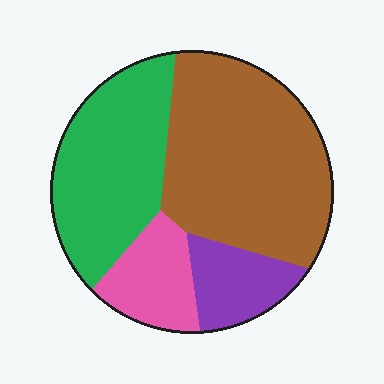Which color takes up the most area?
Brown, at roughly 45%.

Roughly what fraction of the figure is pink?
Pink takes up about one eighth (1/8) of the figure.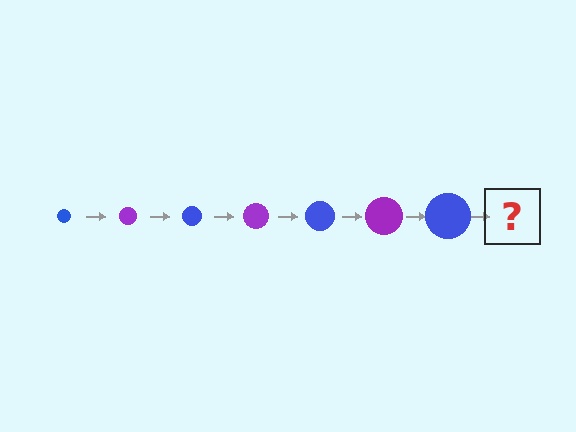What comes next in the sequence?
The next element should be a purple circle, larger than the previous one.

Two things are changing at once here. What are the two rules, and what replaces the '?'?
The two rules are that the circle grows larger each step and the color cycles through blue and purple. The '?' should be a purple circle, larger than the previous one.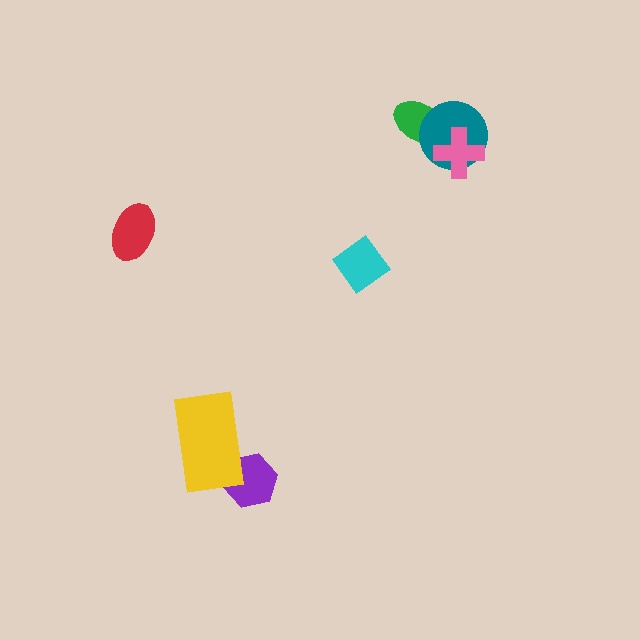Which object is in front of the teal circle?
The pink cross is in front of the teal circle.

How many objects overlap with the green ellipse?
1 object overlaps with the green ellipse.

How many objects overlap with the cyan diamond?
0 objects overlap with the cyan diamond.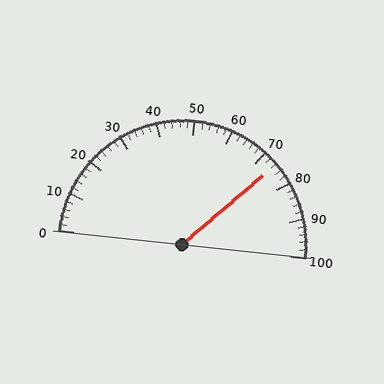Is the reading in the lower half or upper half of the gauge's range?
The reading is in the upper half of the range (0 to 100).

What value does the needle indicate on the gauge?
The needle indicates approximately 74.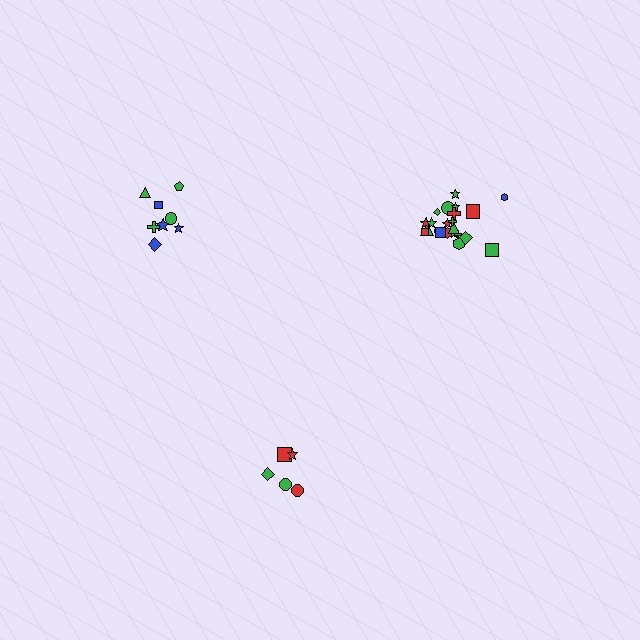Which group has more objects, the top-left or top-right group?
The top-right group.